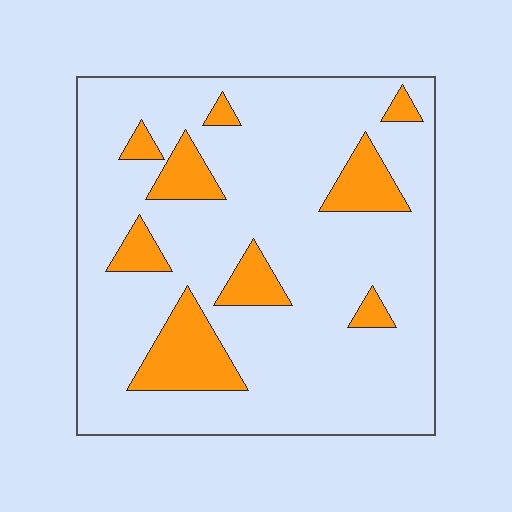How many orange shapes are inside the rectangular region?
9.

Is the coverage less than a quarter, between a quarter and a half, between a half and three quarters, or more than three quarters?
Less than a quarter.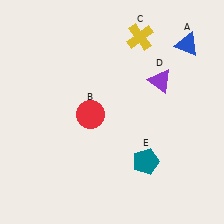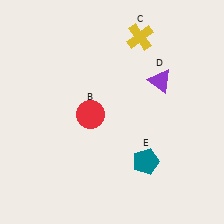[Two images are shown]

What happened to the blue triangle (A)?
The blue triangle (A) was removed in Image 2. It was in the top-right area of Image 1.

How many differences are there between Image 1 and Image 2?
There is 1 difference between the two images.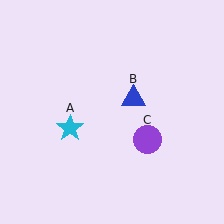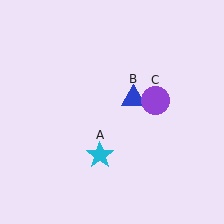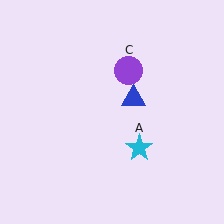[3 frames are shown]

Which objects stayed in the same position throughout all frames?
Blue triangle (object B) remained stationary.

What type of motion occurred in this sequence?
The cyan star (object A), purple circle (object C) rotated counterclockwise around the center of the scene.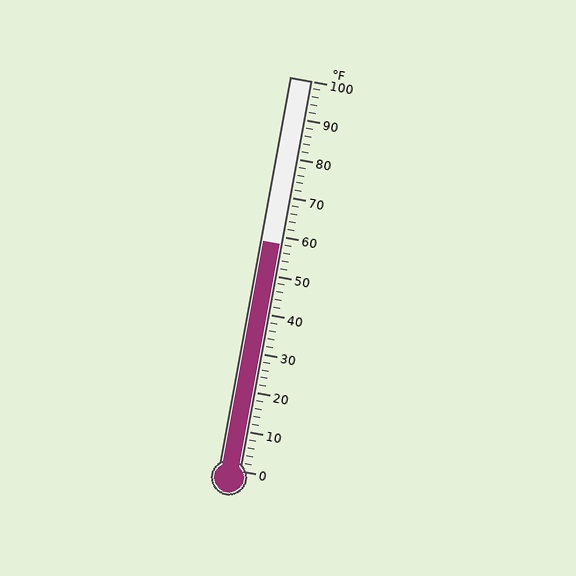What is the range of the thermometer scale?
The thermometer scale ranges from 0°F to 100°F.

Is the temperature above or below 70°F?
The temperature is below 70°F.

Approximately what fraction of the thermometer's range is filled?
The thermometer is filled to approximately 60% of its range.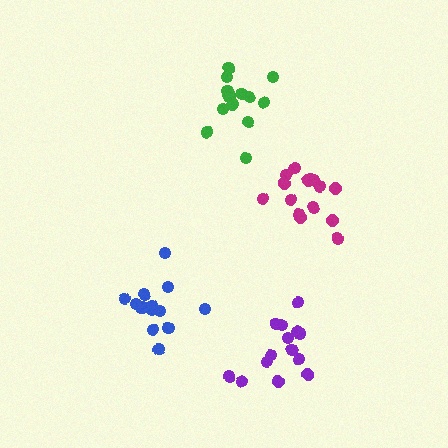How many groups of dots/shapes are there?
There are 4 groups.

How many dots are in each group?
Group 1: 14 dots, Group 2: 15 dots, Group 3: 14 dots, Group 4: 14 dots (57 total).